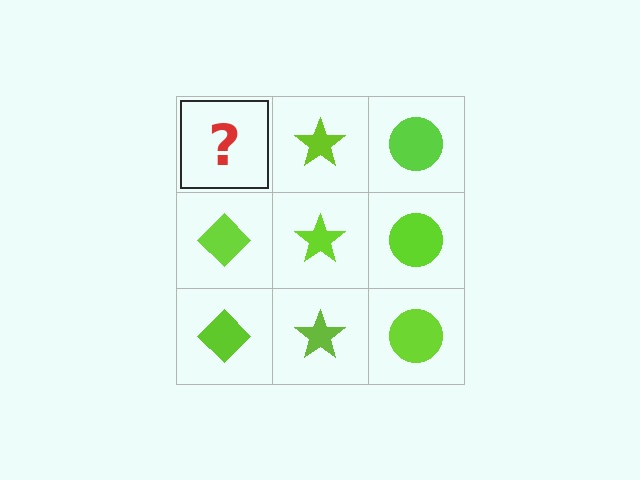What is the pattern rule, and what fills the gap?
The rule is that each column has a consistent shape. The gap should be filled with a lime diamond.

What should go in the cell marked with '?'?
The missing cell should contain a lime diamond.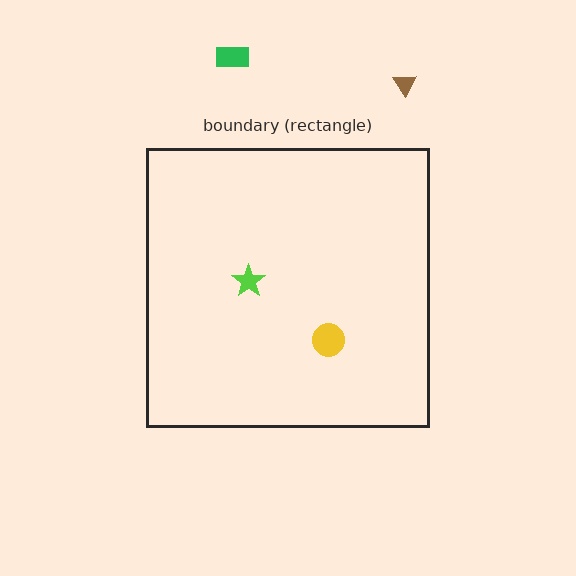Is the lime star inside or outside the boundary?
Inside.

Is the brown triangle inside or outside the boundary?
Outside.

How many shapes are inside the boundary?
2 inside, 2 outside.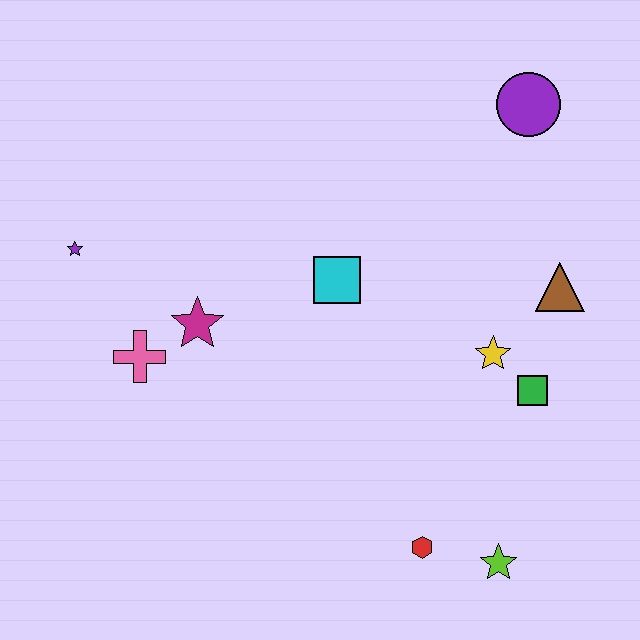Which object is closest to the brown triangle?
The yellow star is closest to the brown triangle.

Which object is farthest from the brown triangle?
The purple star is farthest from the brown triangle.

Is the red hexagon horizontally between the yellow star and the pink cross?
Yes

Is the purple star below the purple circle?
Yes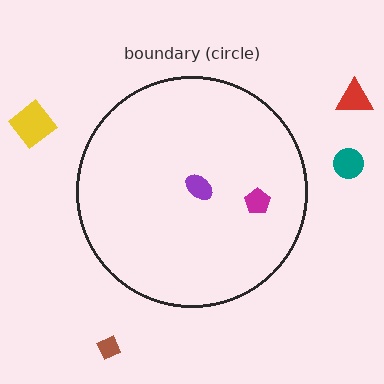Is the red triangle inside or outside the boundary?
Outside.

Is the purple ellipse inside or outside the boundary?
Inside.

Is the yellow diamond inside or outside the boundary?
Outside.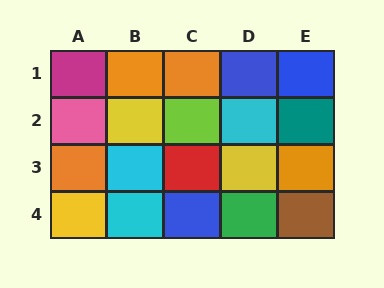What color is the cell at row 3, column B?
Cyan.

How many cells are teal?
1 cell is teal.